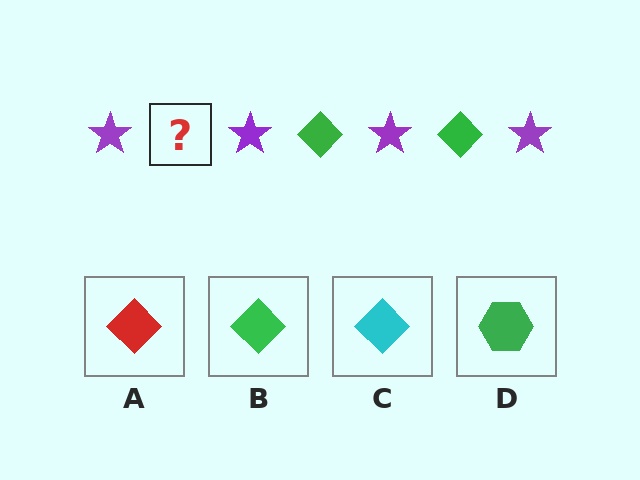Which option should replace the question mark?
Option B.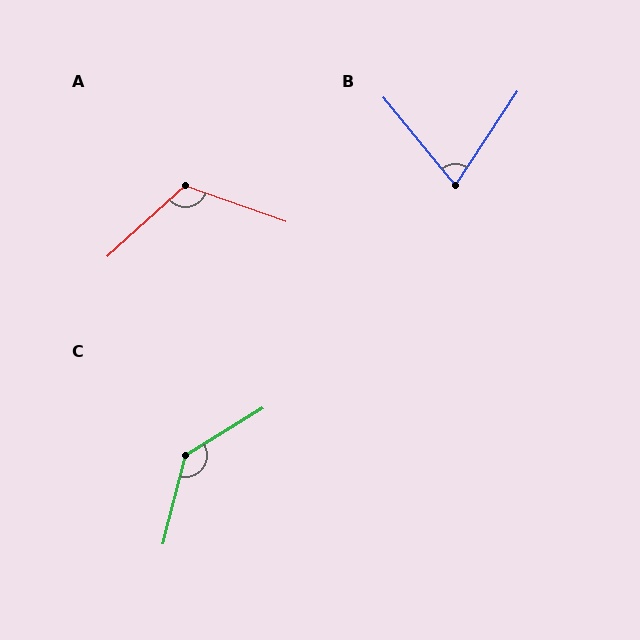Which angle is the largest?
C, at approximately 136 degrees.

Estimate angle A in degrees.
Approximately 118 degrees.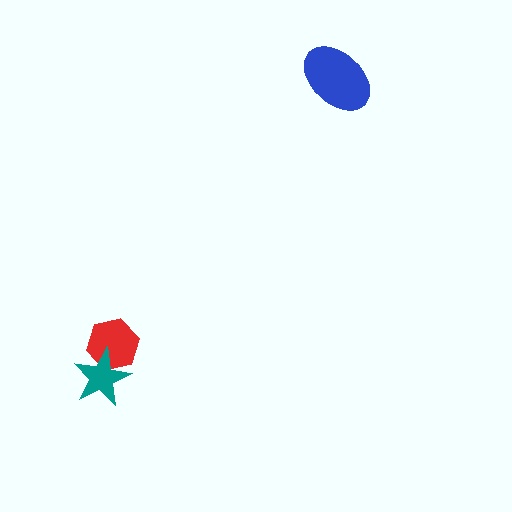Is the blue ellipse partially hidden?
No, no other shape covers it.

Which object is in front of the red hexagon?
The teal star is in front of the red hexagon.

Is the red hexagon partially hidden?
Yes, it is partially covered by another shape.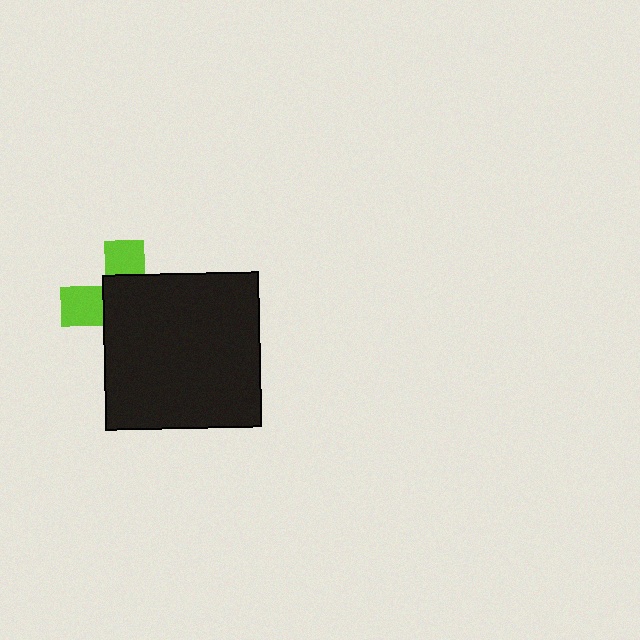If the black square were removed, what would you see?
You would see the complete lime cross.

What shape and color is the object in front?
The object in front is a black square.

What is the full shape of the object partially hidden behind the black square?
The partially hidden object is a lime cross.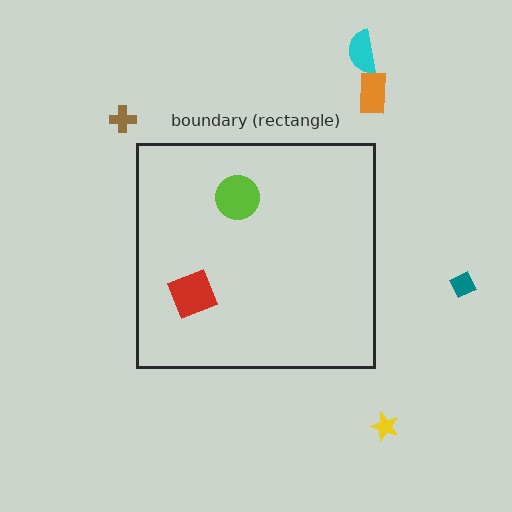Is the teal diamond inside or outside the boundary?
Outside.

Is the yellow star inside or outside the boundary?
Outside.